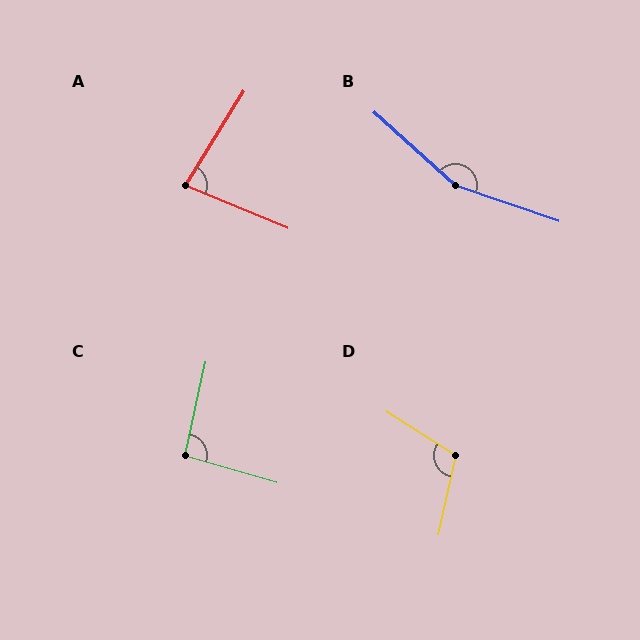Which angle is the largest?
B, at approximately 157 degrees.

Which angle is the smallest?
A, at approximately 81 degrees.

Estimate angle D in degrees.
Approximately 110 degrees.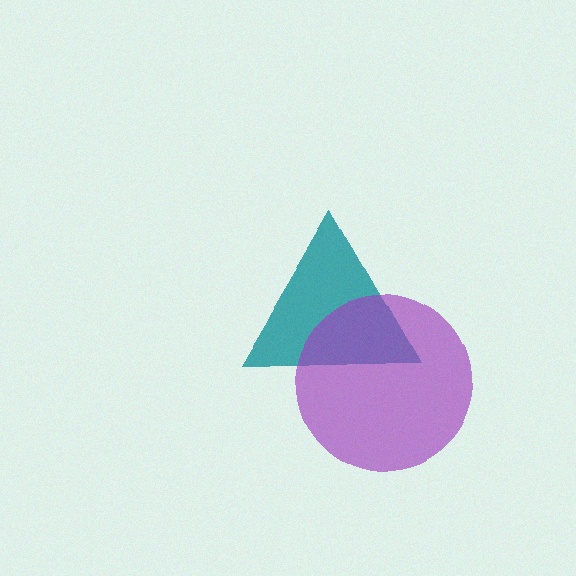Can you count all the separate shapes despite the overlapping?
Yes, there are 2 separate shapes.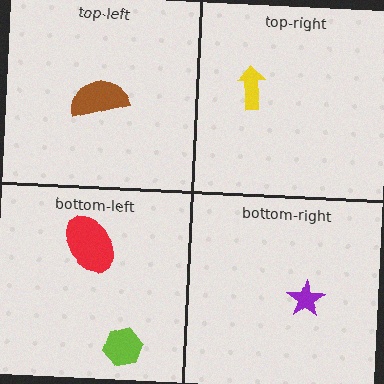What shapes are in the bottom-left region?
The lime hexagon, the red ellipse.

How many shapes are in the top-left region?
1.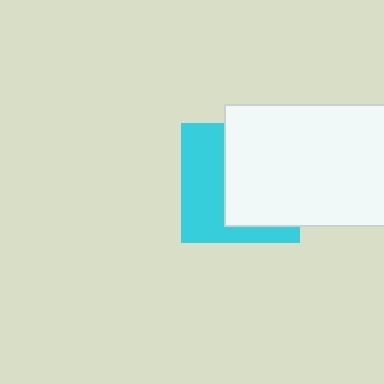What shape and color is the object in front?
The object in front is a white rectangle.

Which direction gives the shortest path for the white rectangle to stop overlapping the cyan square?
Moving right gives the shortest separation.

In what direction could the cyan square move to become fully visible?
The cyan square could move left. That would shift it out from behind the white rectangle entirely.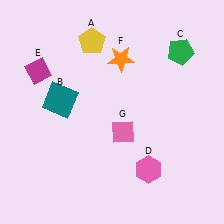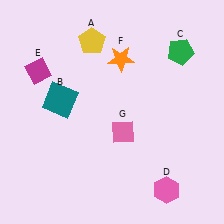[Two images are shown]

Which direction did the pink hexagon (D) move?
The pink hexagon (D) moved down.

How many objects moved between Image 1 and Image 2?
1 object moved between the two images.